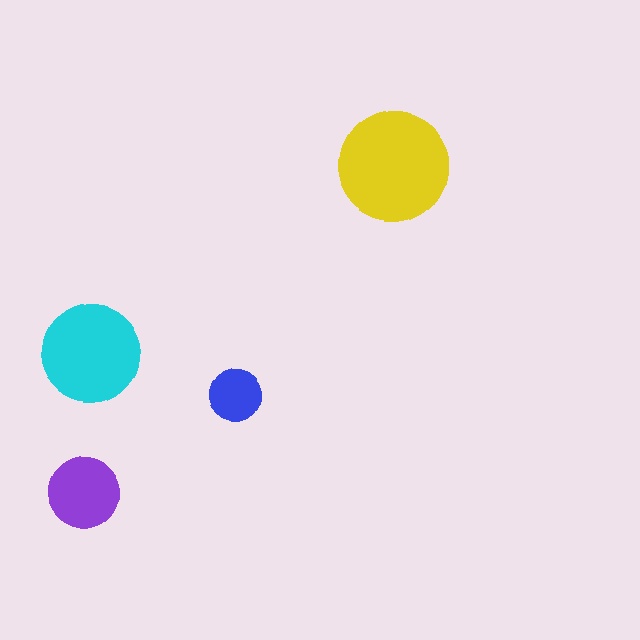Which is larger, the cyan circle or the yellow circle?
The yellow one.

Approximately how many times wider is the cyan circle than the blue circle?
About 2 times wider.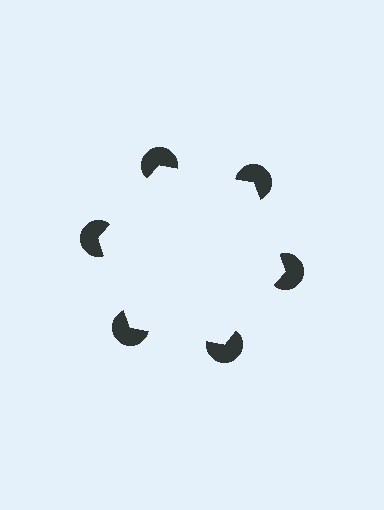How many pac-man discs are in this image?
There are 6 — one at each vertex of the illusory hexagon.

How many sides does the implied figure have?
6 sides.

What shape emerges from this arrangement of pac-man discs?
An illusory hexagon — its edges are inferred from the aligned wedge cuts in the pac-man discs, not physically drawn.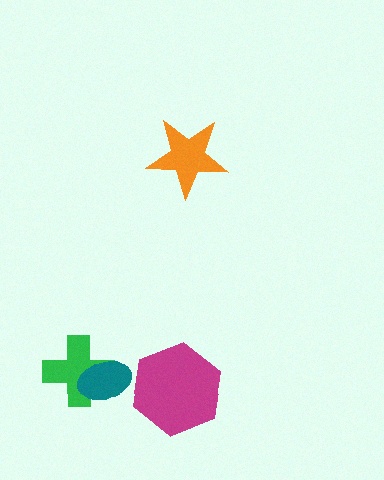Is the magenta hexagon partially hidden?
No, no other shape covers it.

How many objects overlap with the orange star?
0 objects overlap with the orange star.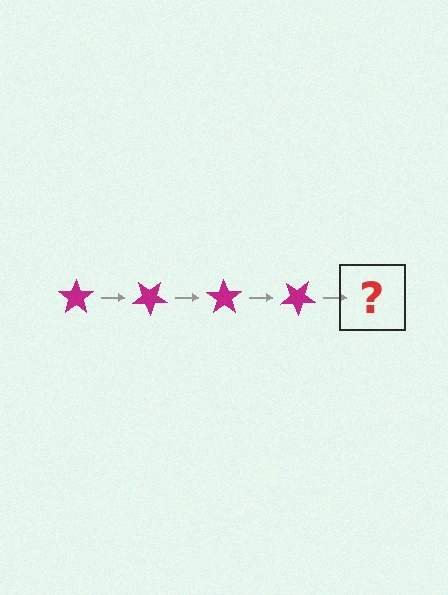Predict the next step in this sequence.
The next step is a magenta star rotated 140 degrees.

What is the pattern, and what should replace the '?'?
The pattern is that the star rotates 35 degrees each step. The '?' should be a magenta star rotated 140 degrees.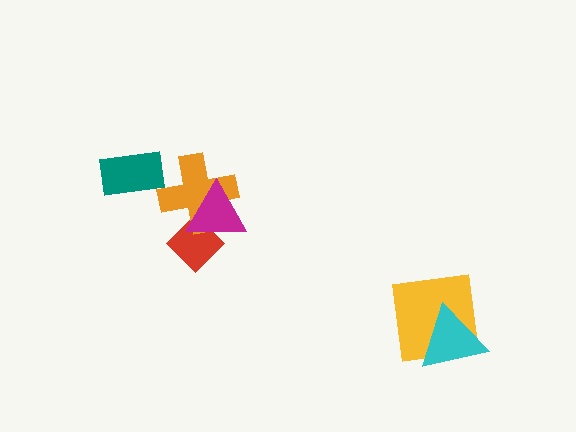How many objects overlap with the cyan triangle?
1 object overlaps with the cyan triangle.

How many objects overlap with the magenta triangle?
2 objects overlap with the magenta triangle.